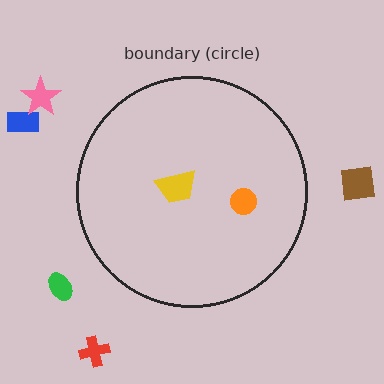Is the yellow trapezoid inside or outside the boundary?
Inside.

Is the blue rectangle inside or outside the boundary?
Outside.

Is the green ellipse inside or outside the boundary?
Outside.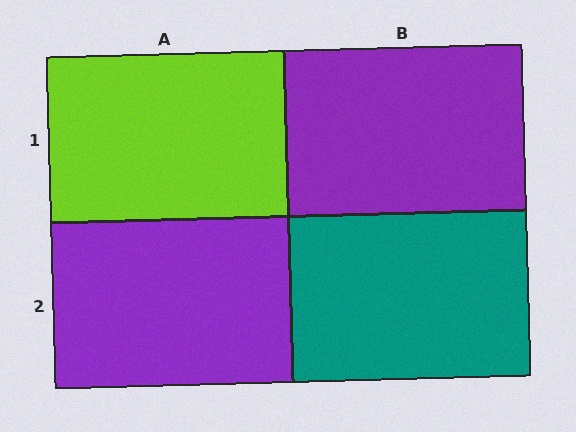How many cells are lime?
1 cell is lime.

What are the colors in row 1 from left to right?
Lime, purple.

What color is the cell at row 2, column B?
Teal.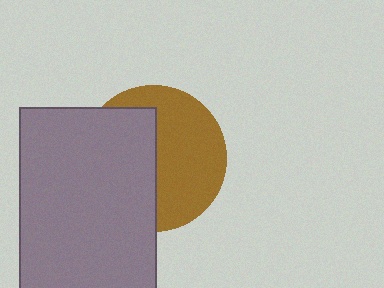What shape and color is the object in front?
The object in front is a gray rectangle.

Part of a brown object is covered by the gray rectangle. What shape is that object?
It is a circle.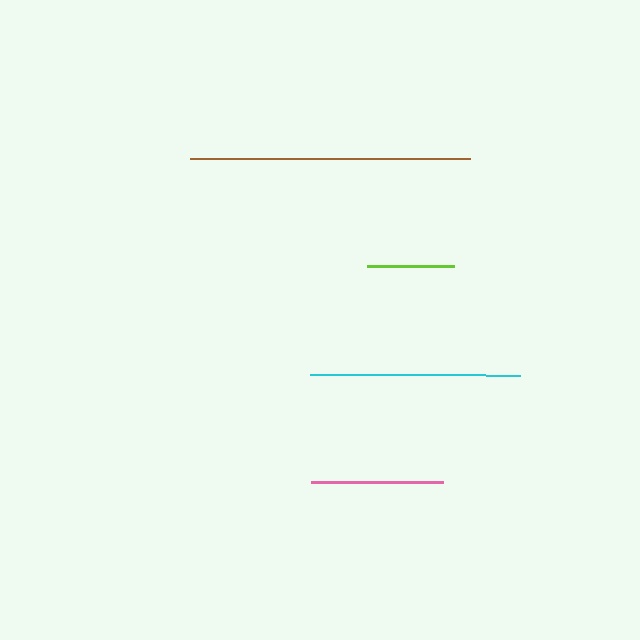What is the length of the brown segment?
The brown segment is approximately 280 pixels long.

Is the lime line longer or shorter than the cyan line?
The cyan line is longer than the lime line.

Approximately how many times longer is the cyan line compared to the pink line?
The cyan line is approximately 1.6 times the length of the pink line.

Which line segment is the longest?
The brown line is the longest at approximately 280 pixels.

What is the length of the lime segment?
The lime segment is approximately 87 pixels long.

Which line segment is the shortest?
The lime line is the shortest at approximately 87 pixels.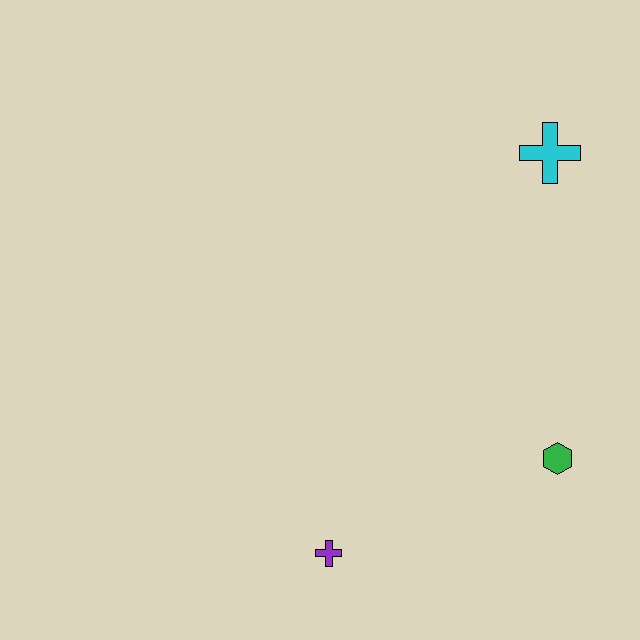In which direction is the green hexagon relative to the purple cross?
The green hexagon is to the right of the purple cross.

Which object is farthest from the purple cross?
The cyan cross is farthest from the purple cross.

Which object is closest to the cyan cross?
The green hexagon is closest to the cyan cross.